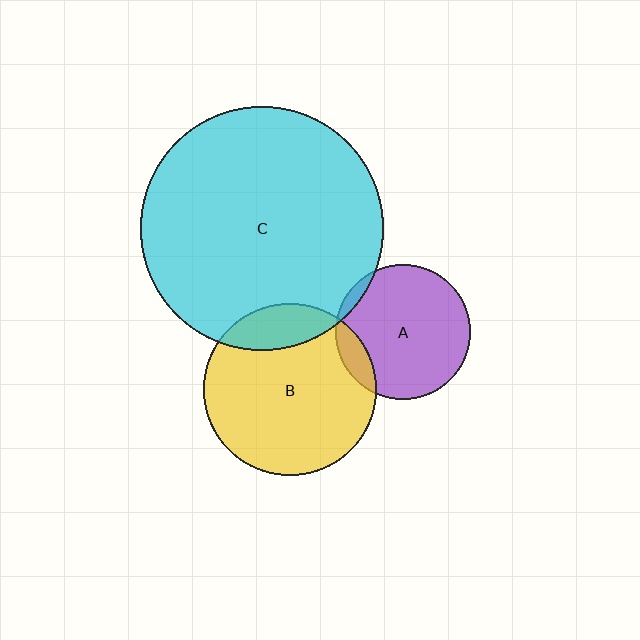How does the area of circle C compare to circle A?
Approximately 3.3 times.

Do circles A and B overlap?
Yes.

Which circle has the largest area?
Circle C (cyan).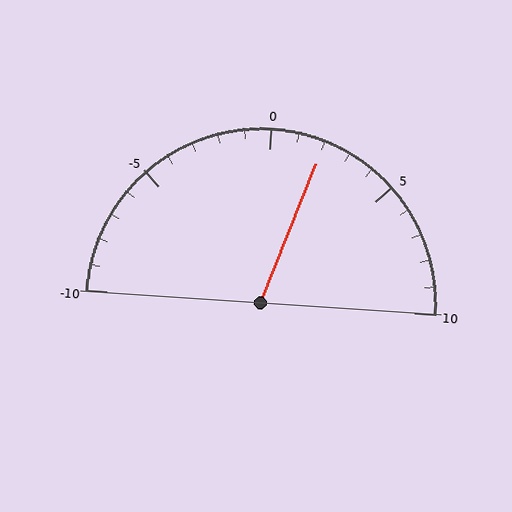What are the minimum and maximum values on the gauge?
The gauge ranges from -10 to 10.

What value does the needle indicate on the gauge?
The needle indicates approximately 2.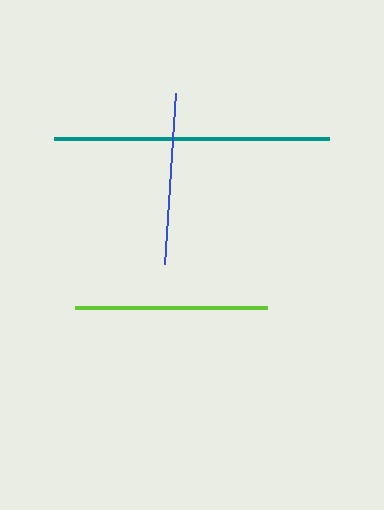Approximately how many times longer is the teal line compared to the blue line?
The teal line is approximately 1.6 times the length of the blue line.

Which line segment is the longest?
The teal line is the longest at approximately 274 pixels.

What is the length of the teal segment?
The teal segment is approximately 274 pixels long.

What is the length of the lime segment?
The lime segment is approximately 191 pixels long.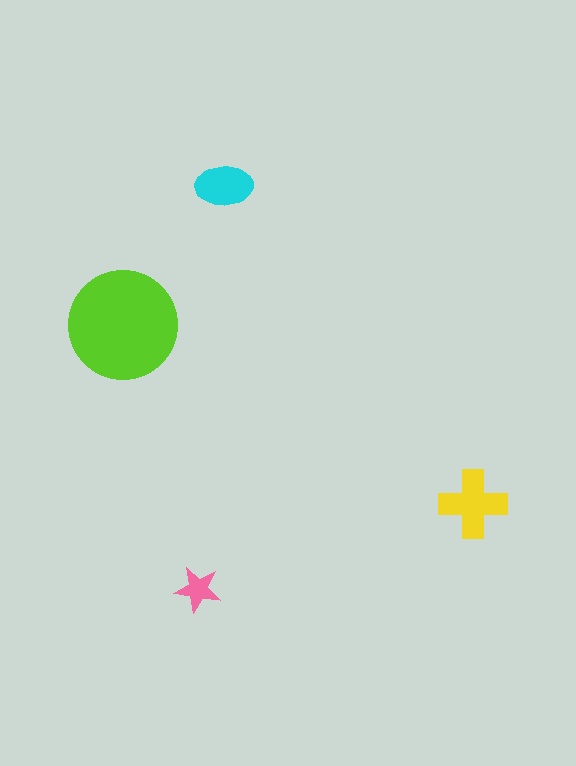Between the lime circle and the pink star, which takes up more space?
The lime circle.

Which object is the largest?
The lime circle.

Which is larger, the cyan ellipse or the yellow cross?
The yellow cross.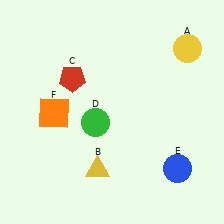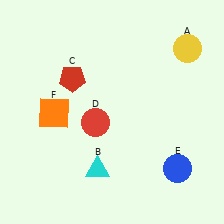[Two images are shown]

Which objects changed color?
B changed from yellow to cyan. D changed from green to red.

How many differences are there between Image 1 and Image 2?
There are 2 differences between the two images.